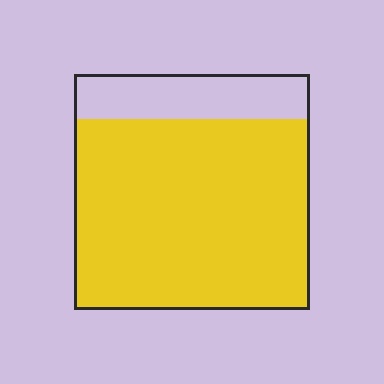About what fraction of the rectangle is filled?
About four fifths (4/5).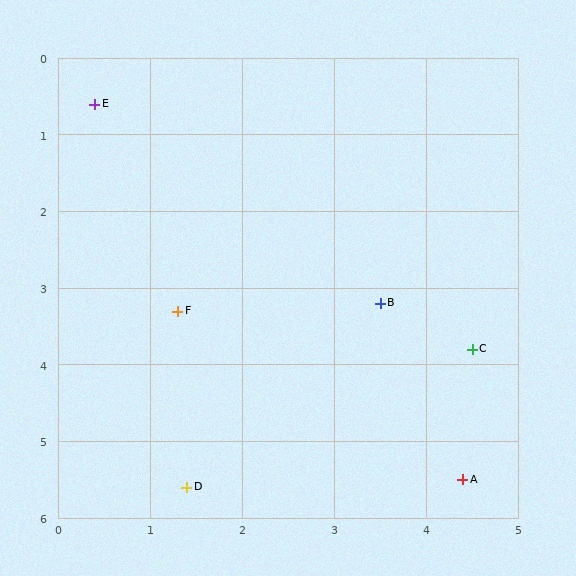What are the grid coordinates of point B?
Point B is at approximately (3.5, 3.2).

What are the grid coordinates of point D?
Point D is at approximately (1.4, 5.6).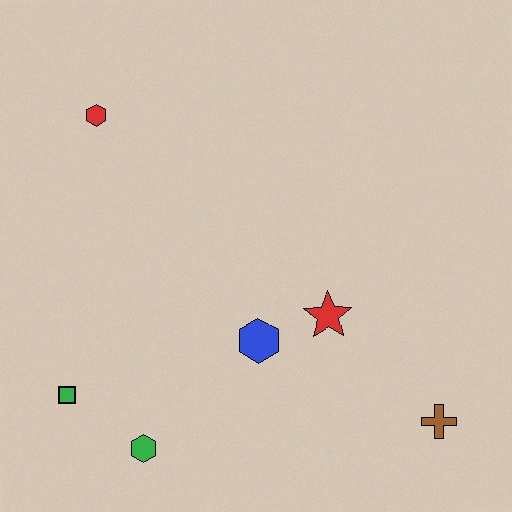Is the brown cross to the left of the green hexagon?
No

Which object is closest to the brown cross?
The red star is closest to the brown cross.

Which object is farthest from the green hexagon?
The red hexagon is farthest from the green hexagon.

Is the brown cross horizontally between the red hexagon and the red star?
No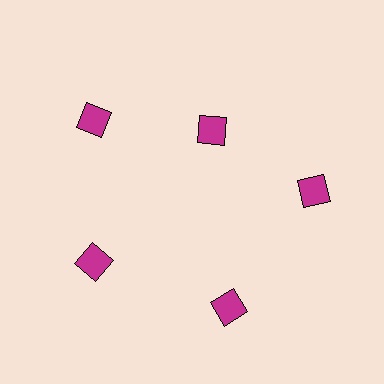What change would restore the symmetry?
The symmetry would be restored by moving it outward, back onto the ring so that all 5 diamonds sit at equal angles and equal distance from the center.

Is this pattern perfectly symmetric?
No. The 5 magenta diamonds are arranged in a ring, but one element near the 1 o'clock position is pulled inward toward the center, breaking the 5-fold rotational symmetry.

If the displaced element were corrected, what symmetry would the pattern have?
It would have 5-fold rotational symmetry — the pattern would map onto itself every 72 degrees.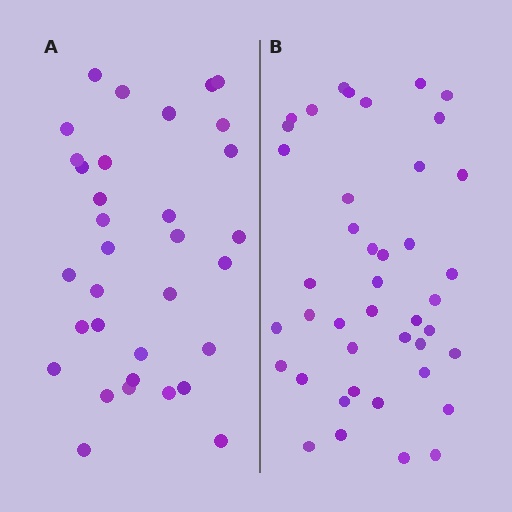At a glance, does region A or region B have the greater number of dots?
Region B (the right region) has more dots.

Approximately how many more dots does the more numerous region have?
Region B has roughly 8 or so more dots than region A.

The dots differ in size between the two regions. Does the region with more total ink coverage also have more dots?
No. Region A has more total ink coverage because its dots are larger, but region B actually contains more individual dots. Total area can be misleading — the number of items is what matters here.